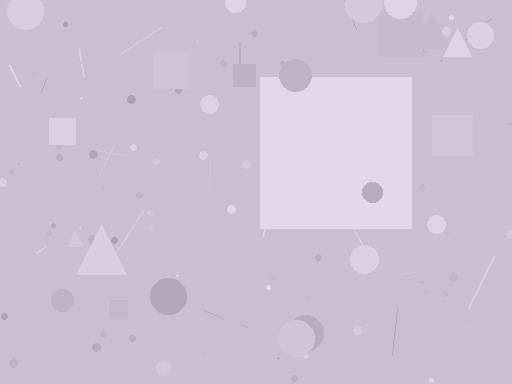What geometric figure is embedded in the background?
A square is embedded in the background.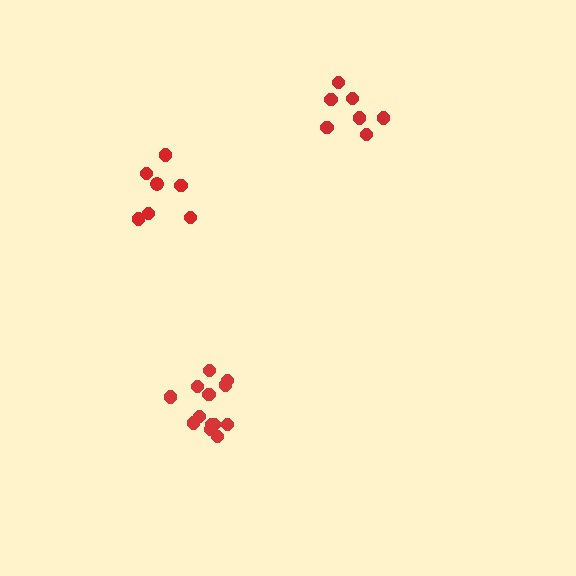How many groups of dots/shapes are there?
There are 3 groups.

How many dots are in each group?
Group 1: 13 dots, Group 2: 7 dots, Group 3: 7 dots (27 total).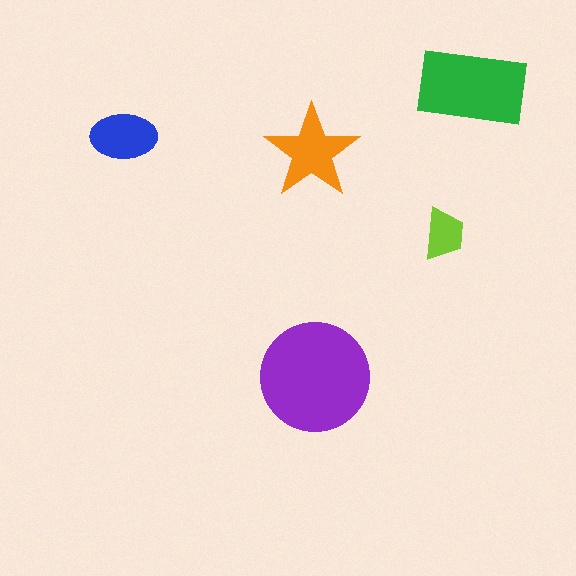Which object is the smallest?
The lime trapezoid.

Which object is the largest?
The purple circle.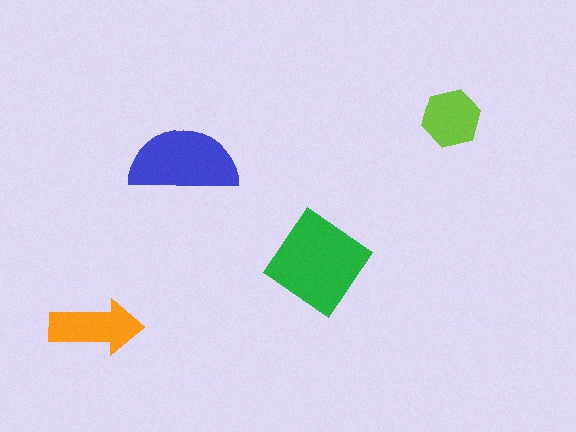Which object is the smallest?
The lime hexagon.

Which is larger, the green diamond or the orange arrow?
The green diamond.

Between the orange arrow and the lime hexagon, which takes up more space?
The orange arrow.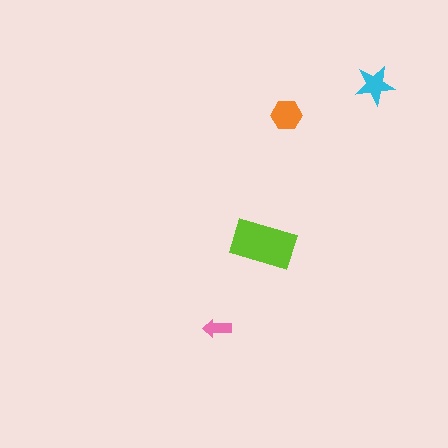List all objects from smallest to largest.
The pink arrow, the cyan star, the orange hexagon, the lime rectangle.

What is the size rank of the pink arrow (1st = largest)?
4th.